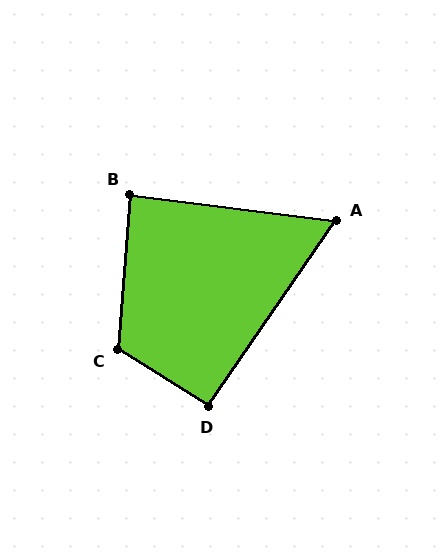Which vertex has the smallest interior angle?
A, at approximately 63 degrees.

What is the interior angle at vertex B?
Approximately 87 degrees (approximately right).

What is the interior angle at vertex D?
Approximately 93 degrees (approximately right).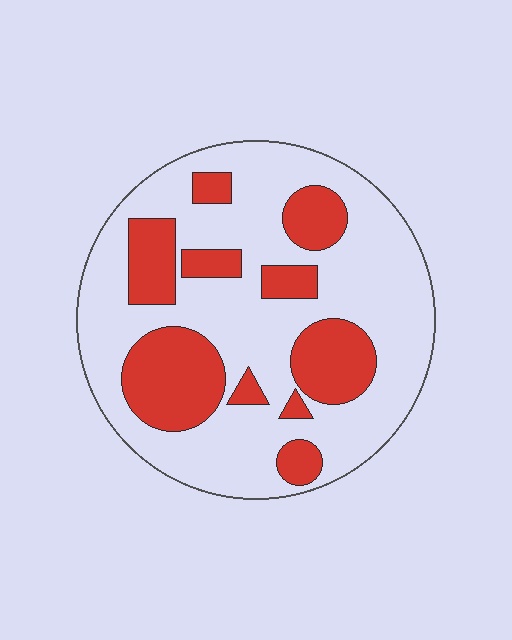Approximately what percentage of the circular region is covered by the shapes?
Approximately 30%.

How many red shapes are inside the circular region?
10.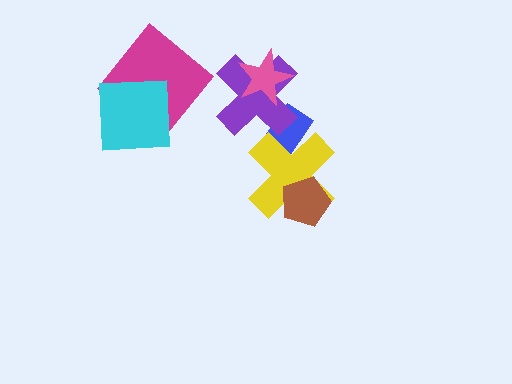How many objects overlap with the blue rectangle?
2 objects overlap with the blue rectangle.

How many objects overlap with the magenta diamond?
1 object overlaps with the magenta diamond.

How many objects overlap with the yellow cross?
2 objects overlap with the yellow cross.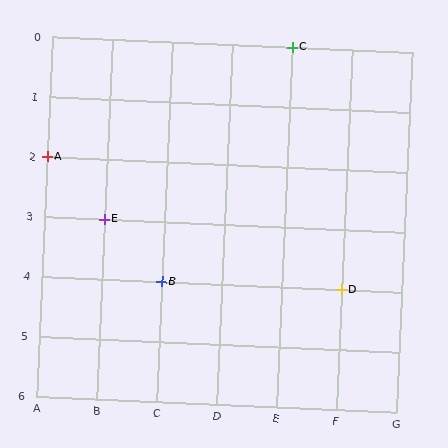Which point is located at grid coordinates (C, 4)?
Point B is at (C, 4).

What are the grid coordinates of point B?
Point B is at grid coordinates (C, 4).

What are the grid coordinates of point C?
Point C is at grid coordinates (E, 0).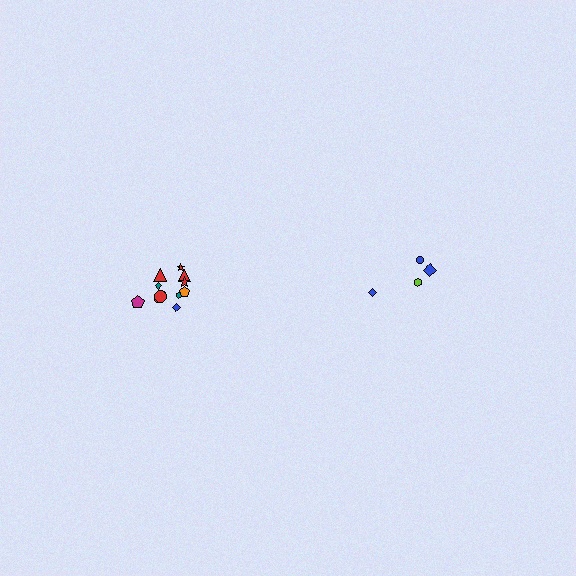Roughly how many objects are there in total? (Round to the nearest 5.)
Roughly 15 objects in total.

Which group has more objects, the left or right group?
The left group.